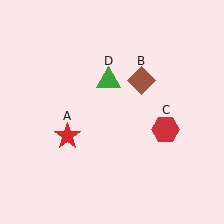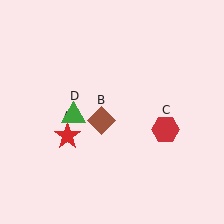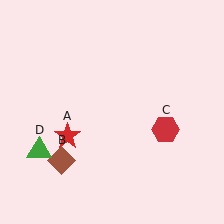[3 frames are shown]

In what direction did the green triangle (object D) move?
The green triangle (object D) moved down and to the left.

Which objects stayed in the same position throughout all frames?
Red star (object A) and red hexagon (object C) remained stationary.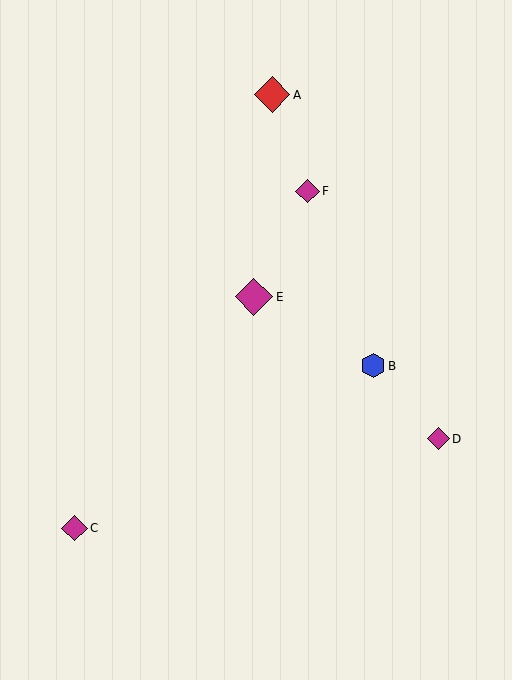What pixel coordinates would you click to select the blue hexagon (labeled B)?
Click at (373, 366) to select the blue hexagon B.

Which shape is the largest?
The magenta diamond (labeled E) is the largest.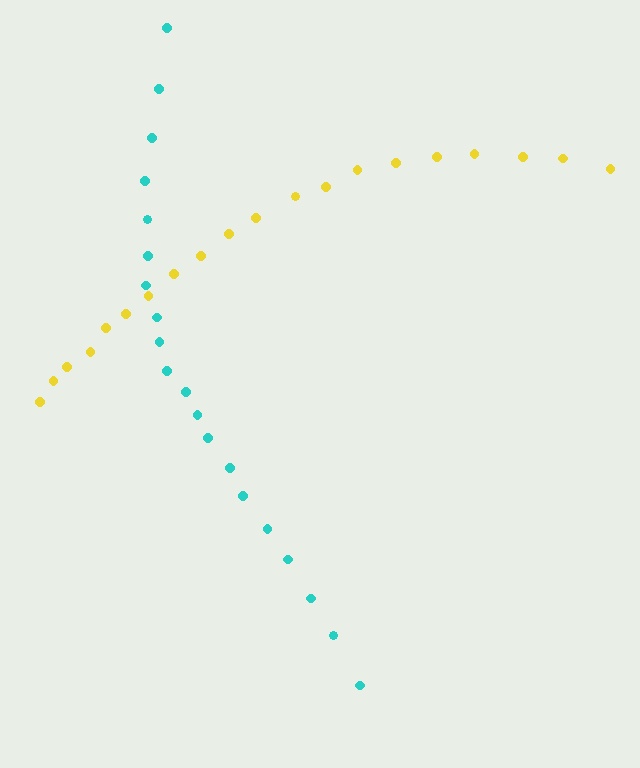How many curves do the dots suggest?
There are 2 distinct paths.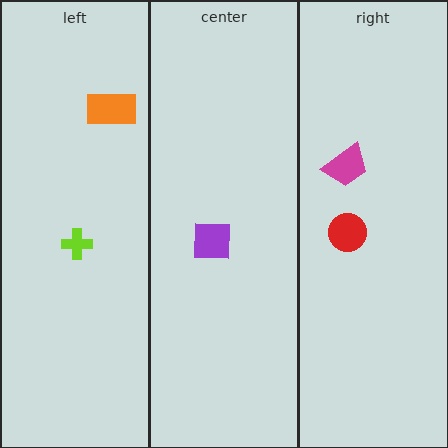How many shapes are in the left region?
2.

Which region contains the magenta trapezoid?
The right region.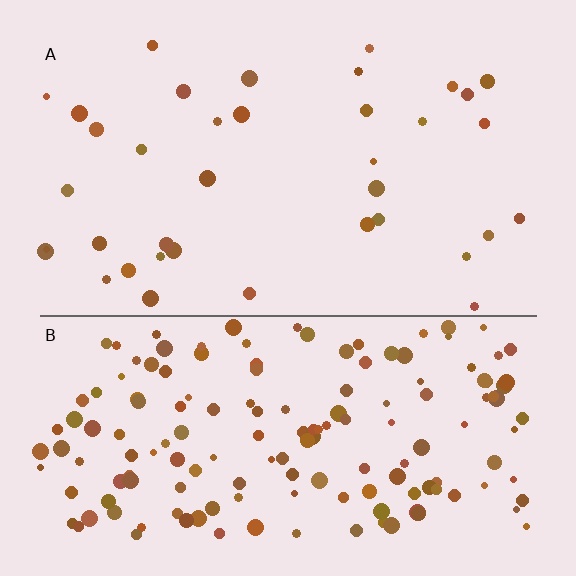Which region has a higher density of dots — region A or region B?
B (the bottom).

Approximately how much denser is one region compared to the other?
Approximately 4.4× — region B over region A.